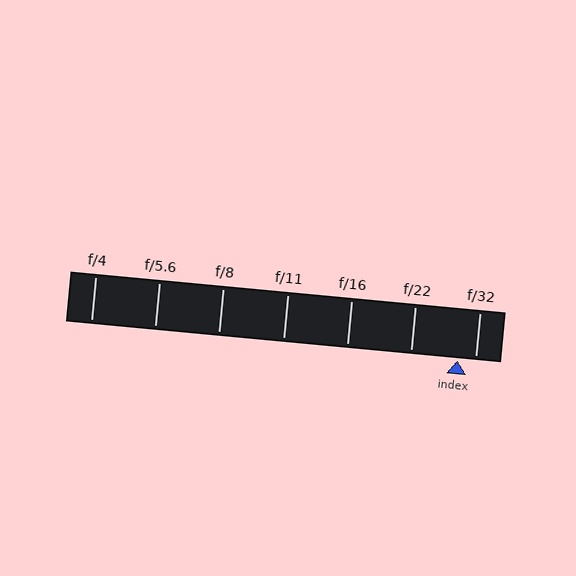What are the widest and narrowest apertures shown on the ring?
The widest aperture shown is f/4 and the narrowest is f/32.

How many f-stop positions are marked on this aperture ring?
There are 7 f-stop positions marked.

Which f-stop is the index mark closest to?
The index mark is closest to f/32.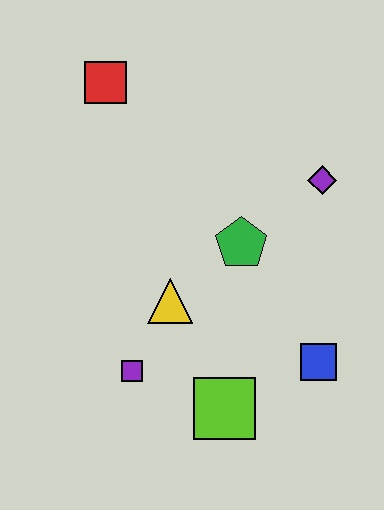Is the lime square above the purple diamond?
No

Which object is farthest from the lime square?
The red square is farthest from the lime square.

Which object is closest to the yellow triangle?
The purple square is closest to the yellow triangle.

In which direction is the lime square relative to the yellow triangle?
The lime square is below the yellow triangle.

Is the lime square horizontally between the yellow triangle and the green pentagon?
Yes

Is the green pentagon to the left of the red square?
No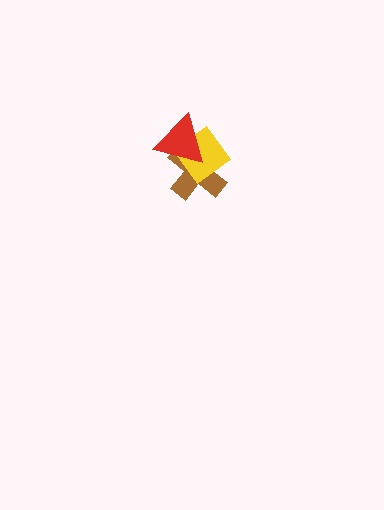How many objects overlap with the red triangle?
2 objects overlap with the red triangle.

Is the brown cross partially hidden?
Yes, it is partially covered by another shape.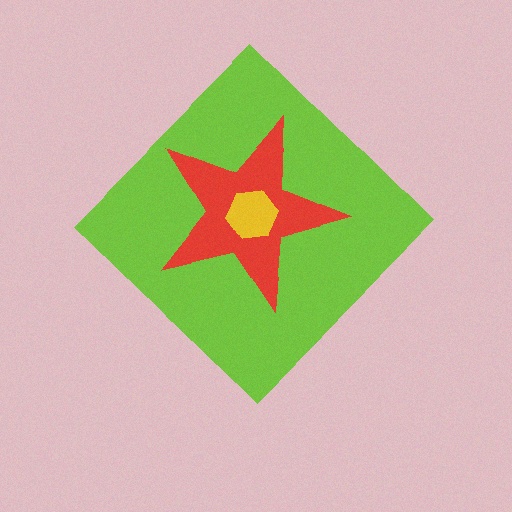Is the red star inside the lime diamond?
Yes.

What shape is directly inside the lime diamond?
The red star.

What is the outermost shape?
The lime diamond.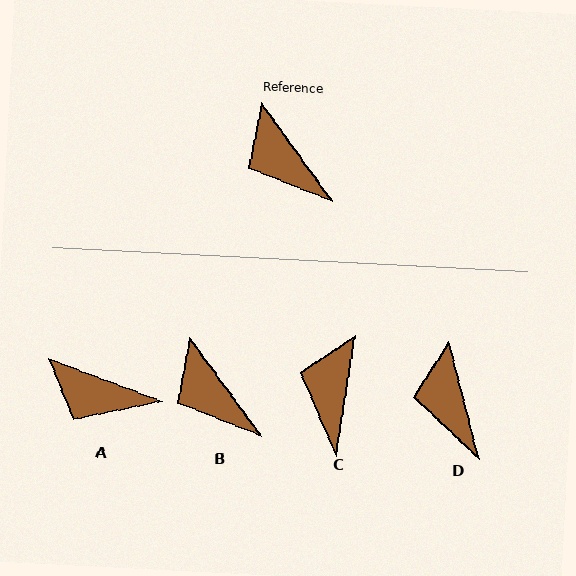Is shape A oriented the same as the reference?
No, it is off by about 33 degrees.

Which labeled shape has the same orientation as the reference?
B.